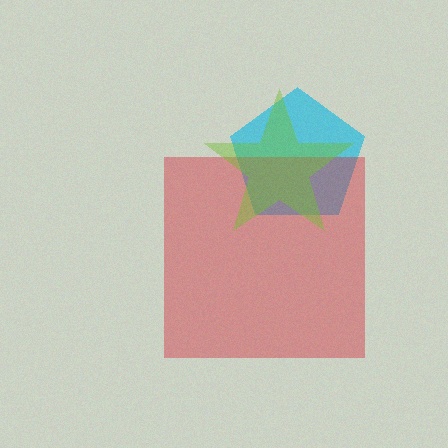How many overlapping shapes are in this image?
There are 3 overlapping shapes in the image.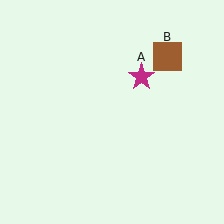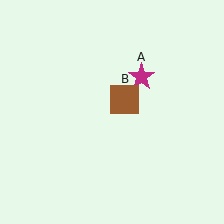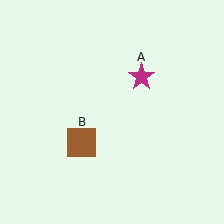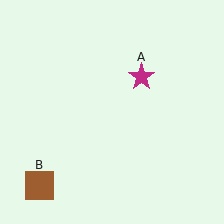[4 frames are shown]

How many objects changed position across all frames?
1 object changed position: brown square (object B).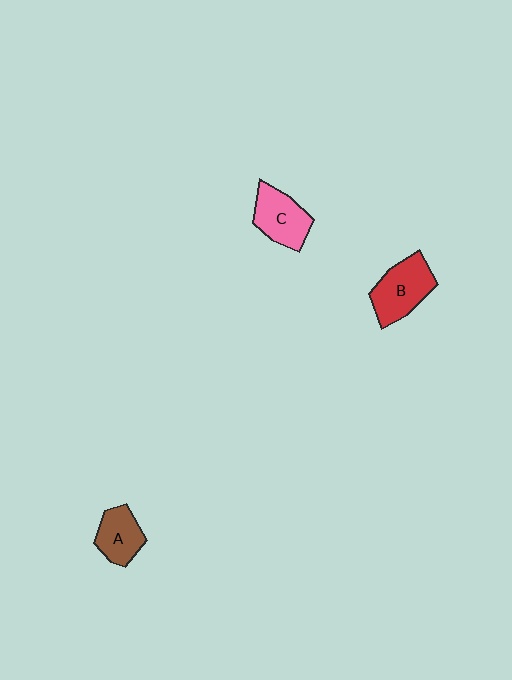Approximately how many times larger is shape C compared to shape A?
Approximately 1.2 times.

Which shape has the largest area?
Shape B (red).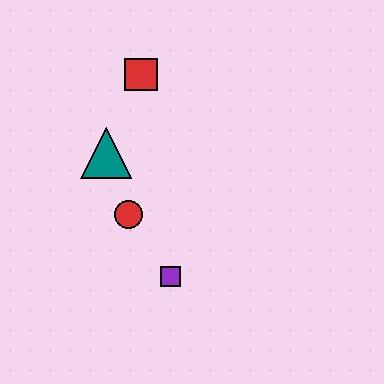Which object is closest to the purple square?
The red circle is closest to the purple square.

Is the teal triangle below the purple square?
No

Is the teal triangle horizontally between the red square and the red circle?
No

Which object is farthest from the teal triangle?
The purple square is farthest from the teal triangle.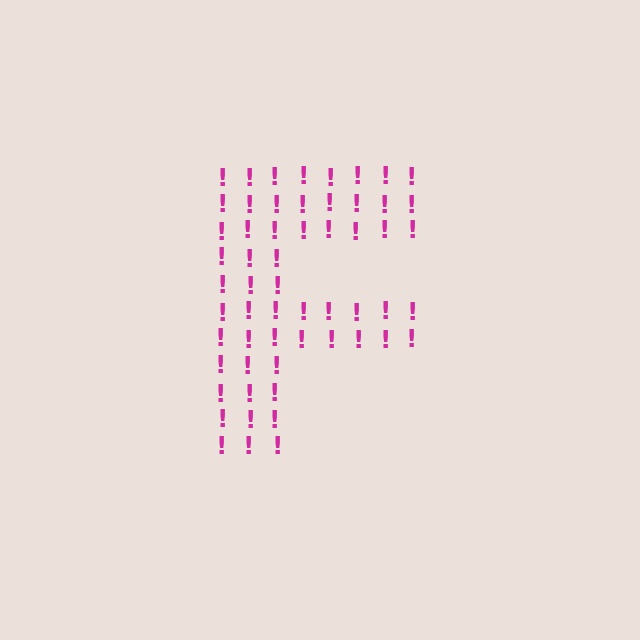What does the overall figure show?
The overall figure shows the letter F.